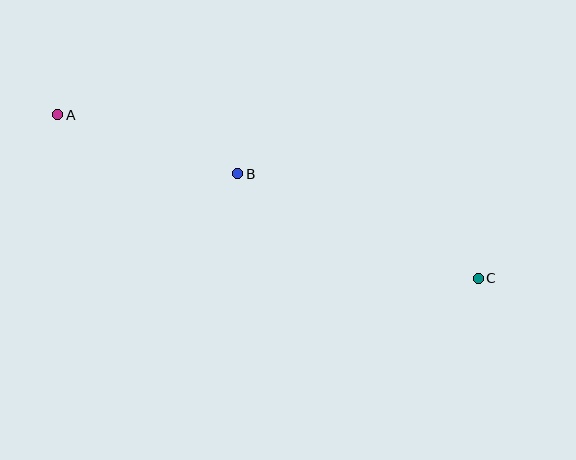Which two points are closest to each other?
Points A and B are closest to each other.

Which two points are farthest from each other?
Points A and C are farthest from each other.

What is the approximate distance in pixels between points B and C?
The distance between B and C is approximately 262 pixels.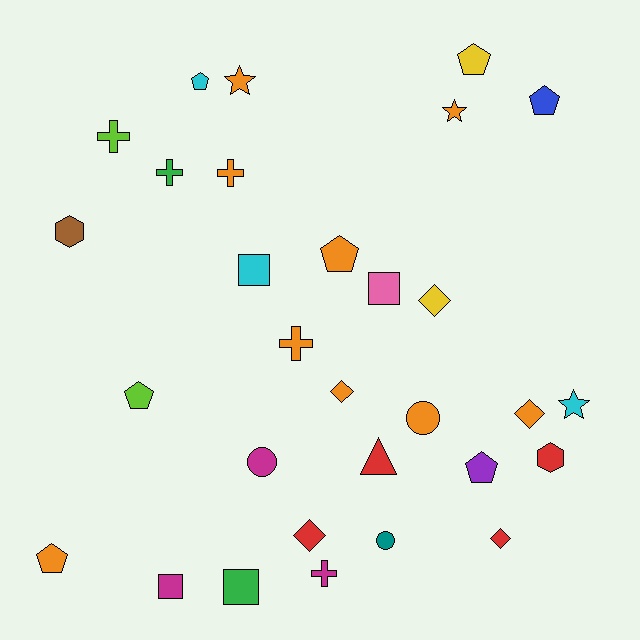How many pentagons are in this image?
There are 7 pentagons.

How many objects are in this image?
There are 30 objects.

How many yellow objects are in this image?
There are 2 yellow objects.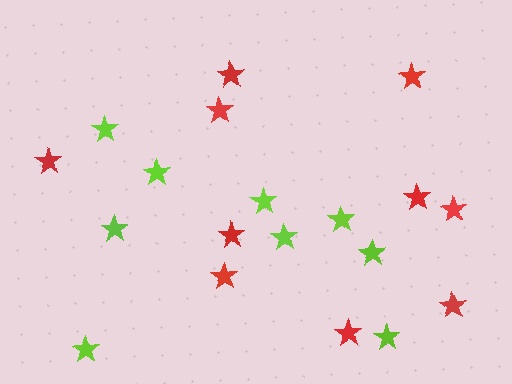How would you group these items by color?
There are 2 groups: one group of red stars (10) and one group of lime stars (9).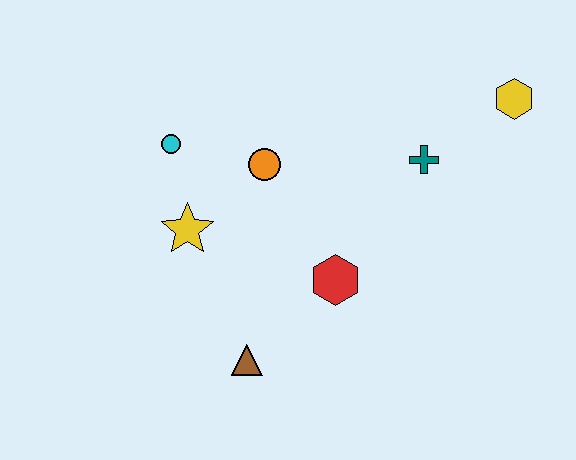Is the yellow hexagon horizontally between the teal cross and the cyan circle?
No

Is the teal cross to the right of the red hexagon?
Yes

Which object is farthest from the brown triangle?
The yellow hexagon is farthest from the brown triangle.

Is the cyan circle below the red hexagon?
No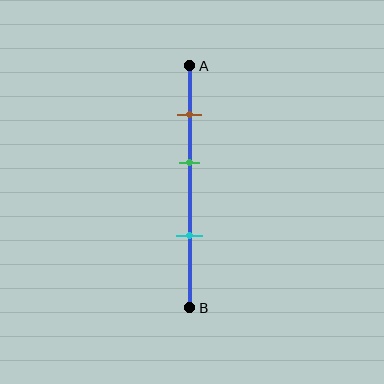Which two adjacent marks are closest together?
The brown and green marks are the closest adjacent pair.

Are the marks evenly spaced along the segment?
Yes, the marks are approximately evenly spaced.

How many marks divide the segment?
There are 3 marks dividing the segment.